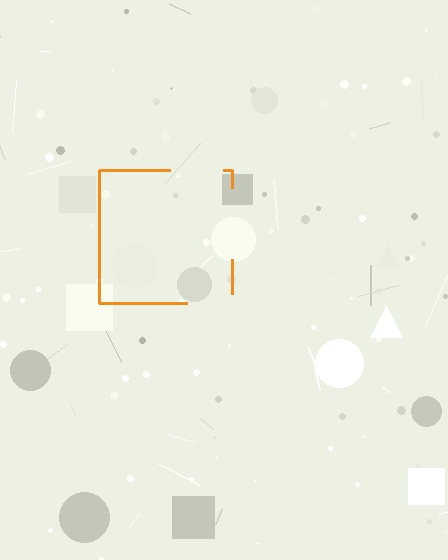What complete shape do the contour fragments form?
The contour fragments form a square.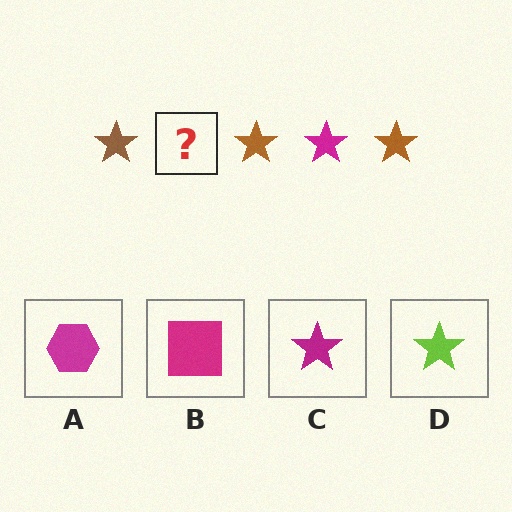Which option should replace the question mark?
Option C.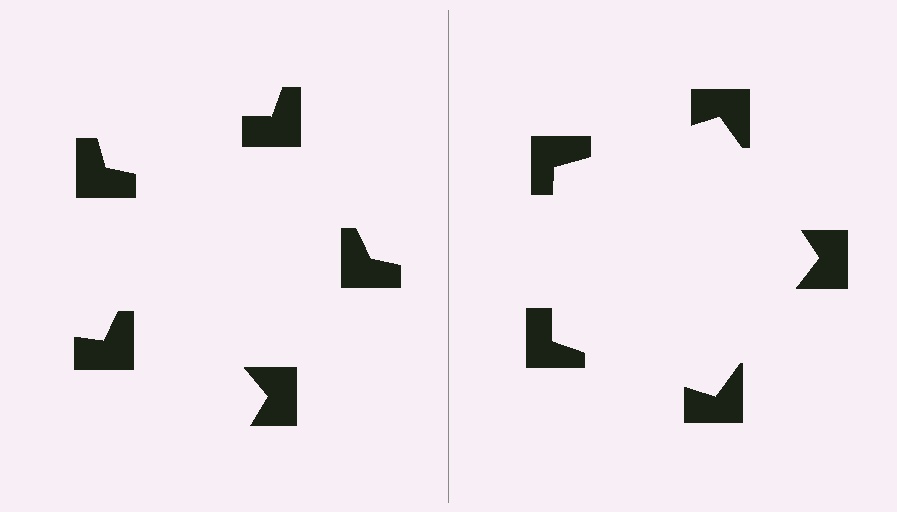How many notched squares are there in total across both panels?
10 — 5 on each side.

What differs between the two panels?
The notched squares are positioned identically on both sides; only the wedge orientations differ. On the right they align to a pentagon; on the left they are misaligned.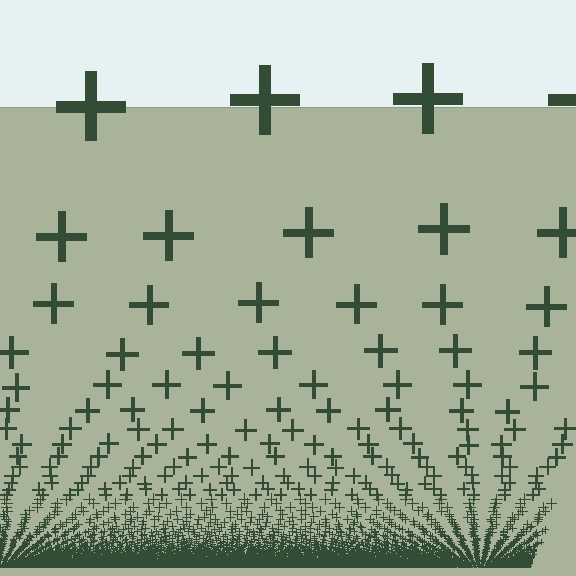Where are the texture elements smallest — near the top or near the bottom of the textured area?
Near the bottom.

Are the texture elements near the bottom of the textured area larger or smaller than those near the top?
Smaller. The gradient is inverted — elements near the bottom are smaller and denser.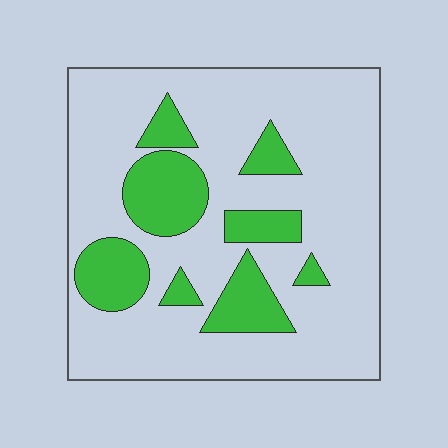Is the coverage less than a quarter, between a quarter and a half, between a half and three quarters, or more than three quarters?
Less than a quarter.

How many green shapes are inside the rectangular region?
8.